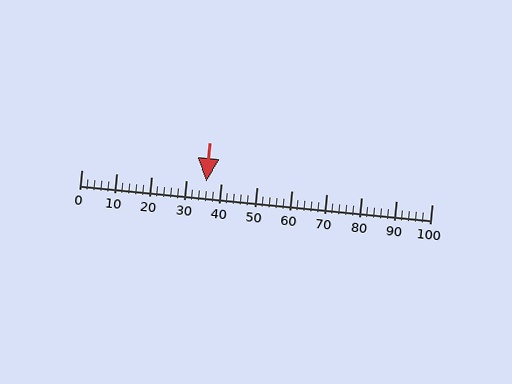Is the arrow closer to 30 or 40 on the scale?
The arrow is closer to 40.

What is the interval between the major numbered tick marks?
The major tick marks are spaced 10 units apart.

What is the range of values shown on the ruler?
The ruler shows values from 0 to 100.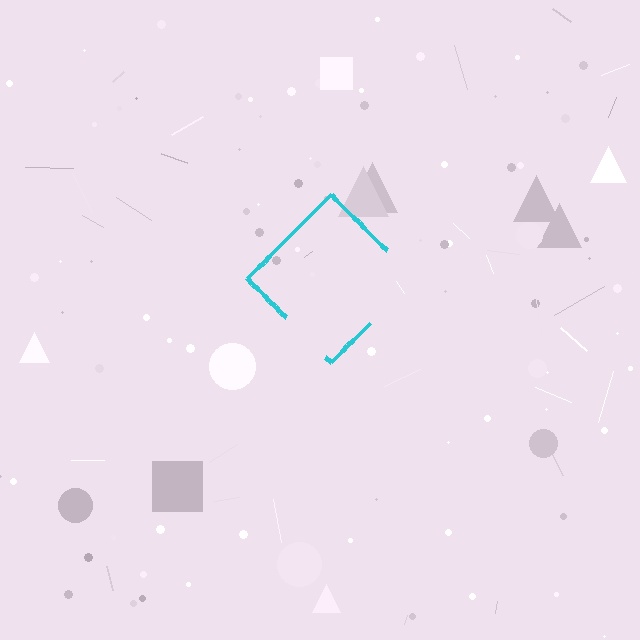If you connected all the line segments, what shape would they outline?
They would outline a diamond.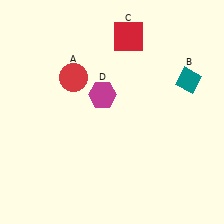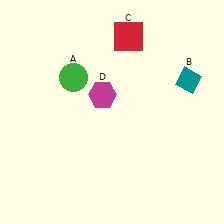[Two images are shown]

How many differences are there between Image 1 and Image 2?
There is 1 difference between the two images.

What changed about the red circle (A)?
In Image 1, A is red. In Image 2, it changed to green.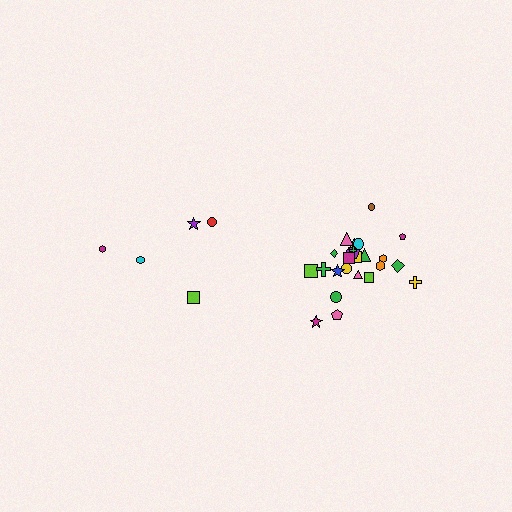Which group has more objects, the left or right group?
The right group.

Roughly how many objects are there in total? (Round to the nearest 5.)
Roughly 30 objects in total.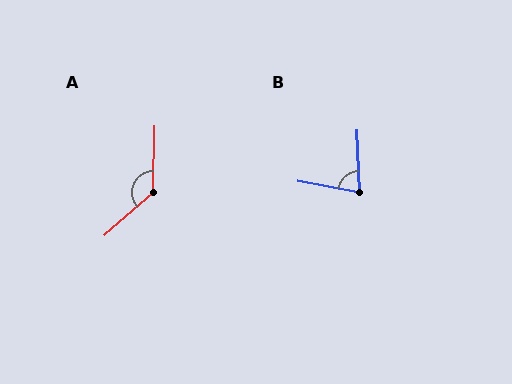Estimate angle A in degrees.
Approximately 132 degrees.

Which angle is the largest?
A, at approximately 132 degrees.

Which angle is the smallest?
B, at approximately 77 degrees.